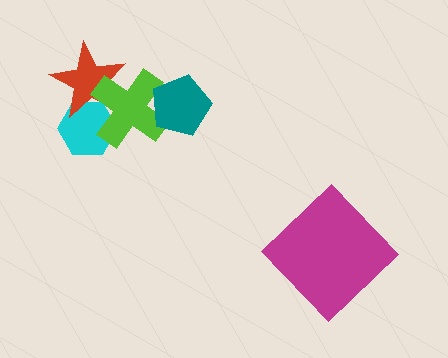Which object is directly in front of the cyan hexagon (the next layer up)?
The red star is directly in front of the cyan hexagon.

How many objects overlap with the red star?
2 objects overlap with the red star.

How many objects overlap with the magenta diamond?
0 objects overlap with the magenta diamond.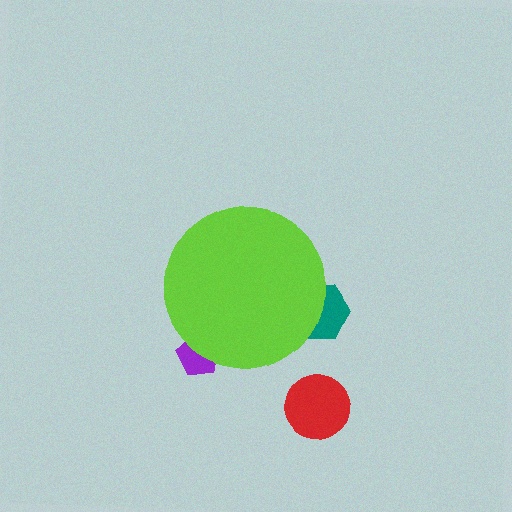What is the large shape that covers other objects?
A lime circle.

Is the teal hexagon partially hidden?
Yes, the teal hexagon is partially hidden behind the lime circle.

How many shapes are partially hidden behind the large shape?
2 shapes are partially hidden.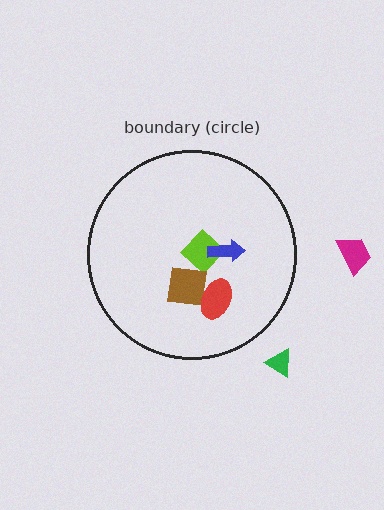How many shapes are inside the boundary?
4 inside, 2 outside.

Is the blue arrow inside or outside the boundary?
Inside.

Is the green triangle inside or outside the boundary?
Outside.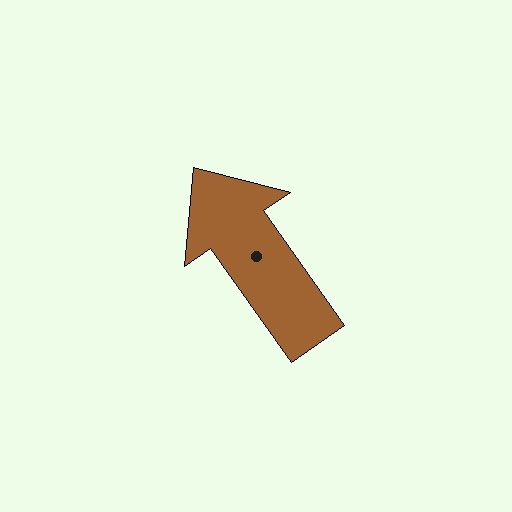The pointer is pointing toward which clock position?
Roughly 11 o'clock.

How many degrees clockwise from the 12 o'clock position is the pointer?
Approximately 325 degrees.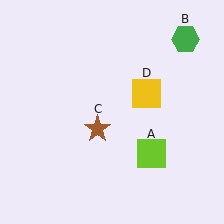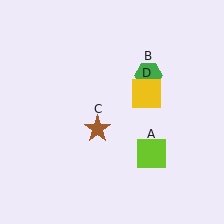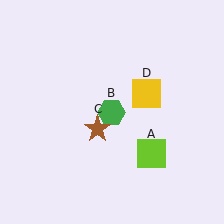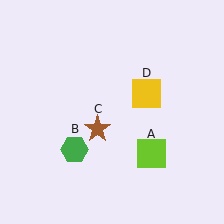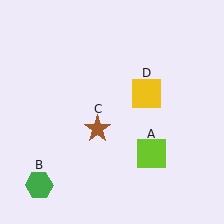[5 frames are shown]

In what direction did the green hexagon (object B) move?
The green hexagon (object B) moved down and to the left.